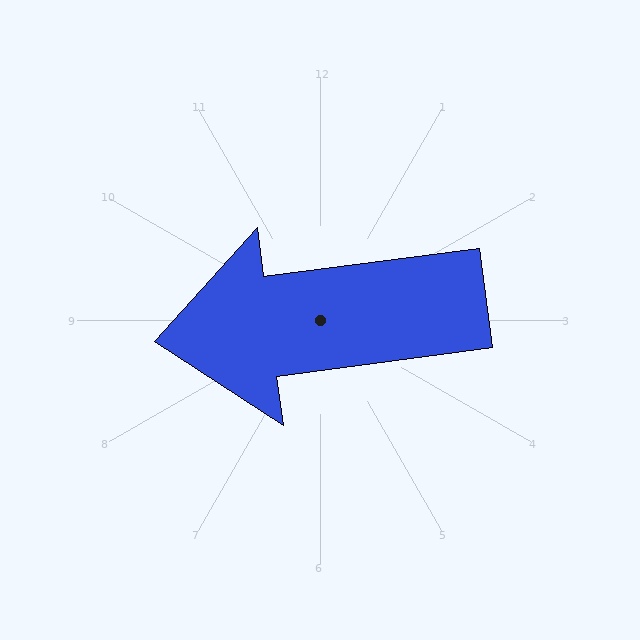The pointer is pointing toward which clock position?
Roughly 9 o'clock.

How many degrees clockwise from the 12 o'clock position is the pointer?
Approximately 262 degrees.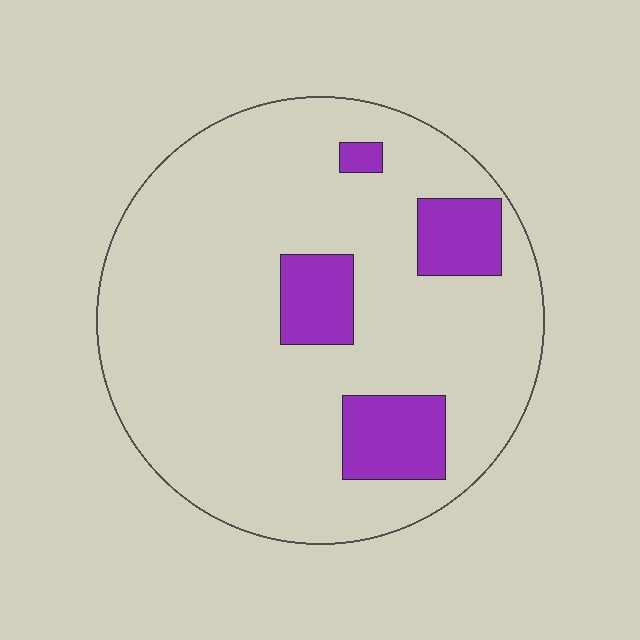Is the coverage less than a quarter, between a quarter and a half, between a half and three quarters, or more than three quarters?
Less than a quarter.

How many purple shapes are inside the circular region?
4.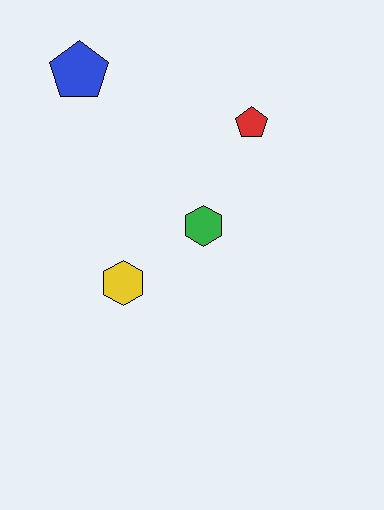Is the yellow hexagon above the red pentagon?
No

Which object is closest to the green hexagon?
The yellow hexagon is closest to the green hexagon.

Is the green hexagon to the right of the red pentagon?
No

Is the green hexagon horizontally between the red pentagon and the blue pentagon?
Yes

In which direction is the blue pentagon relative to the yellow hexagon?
The blue pentagon is above the yellow hexagon.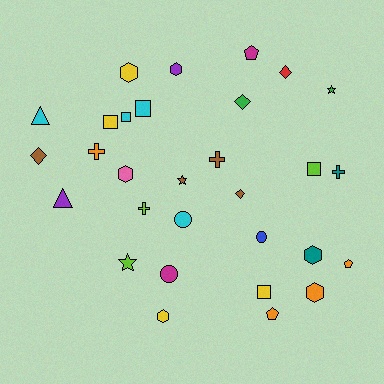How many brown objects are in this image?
There are 4 brown objects.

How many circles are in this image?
There are 3 circles.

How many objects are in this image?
There are 30 objects.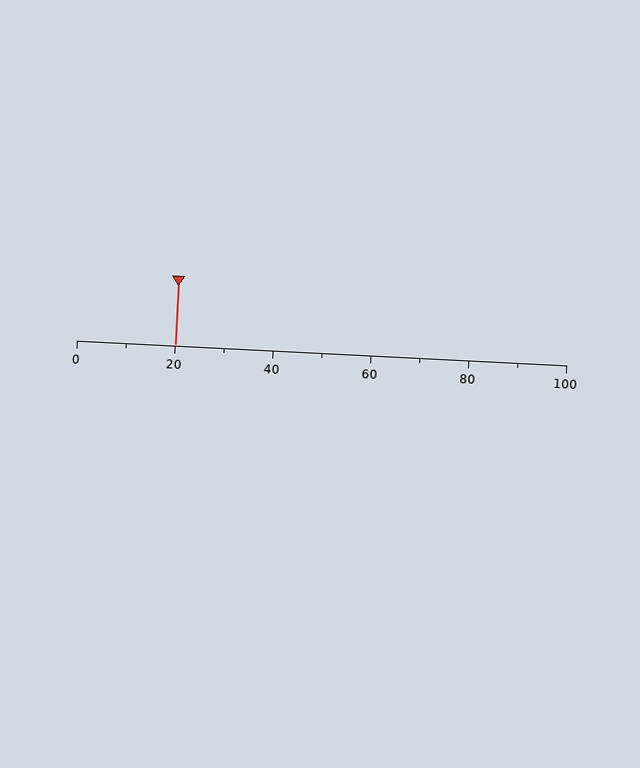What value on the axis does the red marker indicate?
The marker indicates approximately 20.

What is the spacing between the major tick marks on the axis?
The major ticks are spaced 20 apart.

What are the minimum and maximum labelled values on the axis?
The axis runs from 0 to 100.